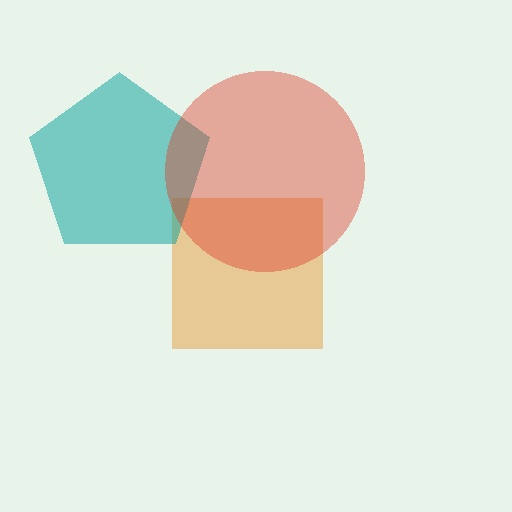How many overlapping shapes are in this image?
There are 3 overlapping shapes in the image.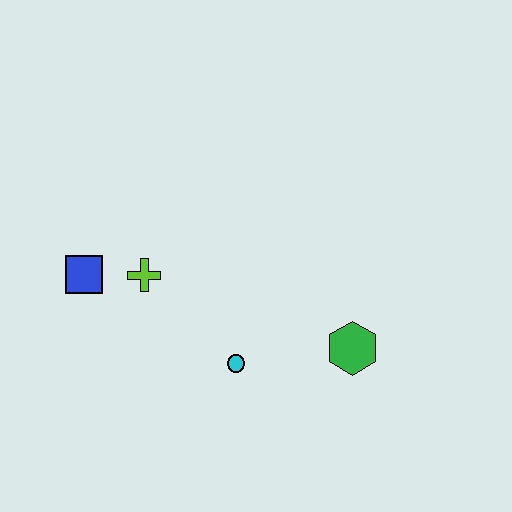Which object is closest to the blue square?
The lime cross is closest to the blue square.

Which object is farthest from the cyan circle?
The blue square is farthest from the cyan circle.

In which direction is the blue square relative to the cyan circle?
The blue square is to the left of the cyan circle.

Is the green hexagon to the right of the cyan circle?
Yes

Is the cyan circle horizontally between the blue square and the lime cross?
No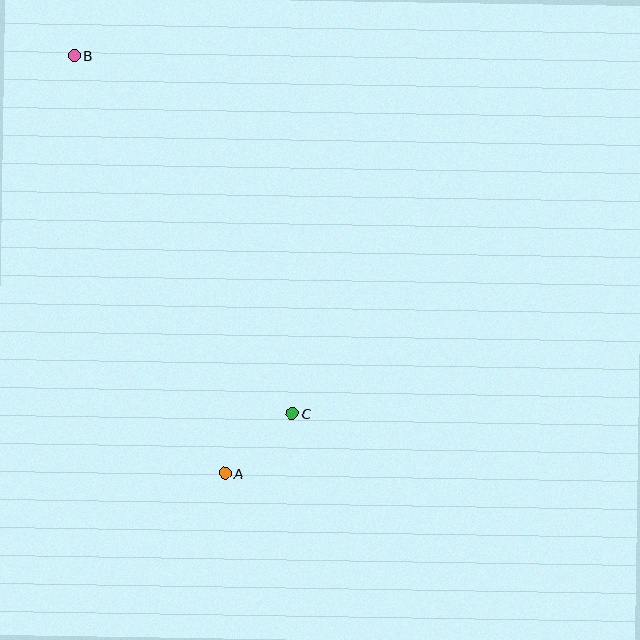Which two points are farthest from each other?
Points A and B are farthest from each other.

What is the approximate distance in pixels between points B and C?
The distance between B and C is approximately 419 pixels.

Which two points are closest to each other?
Points A and C are closest to each other.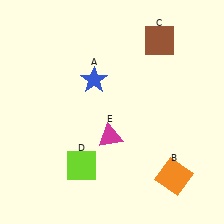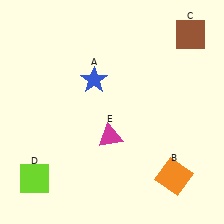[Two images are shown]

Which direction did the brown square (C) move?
The brown square (C) moved right.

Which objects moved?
The objects that moved are: the brown square (C), the lime square (D).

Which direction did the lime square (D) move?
The lime square (D) moved left.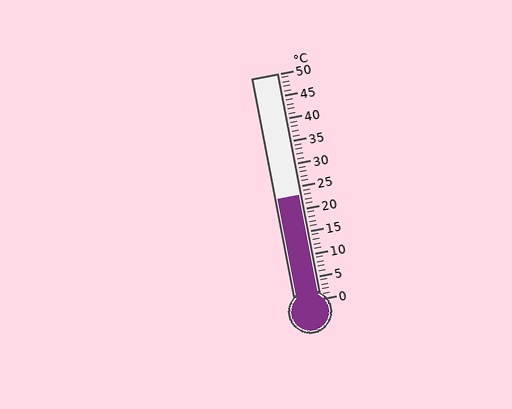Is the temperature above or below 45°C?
The temperature is below 45°C.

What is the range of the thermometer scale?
The thermometer scale ranges from 0°C to 50°C.